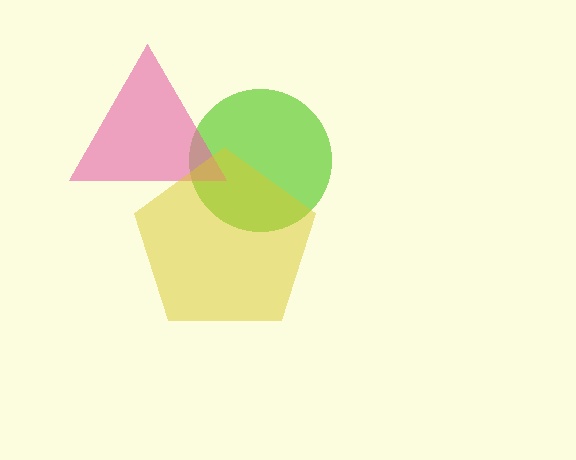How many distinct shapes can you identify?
There are 3 distinct shapes: a lime circle, a pink triangle, a yellow pentagon.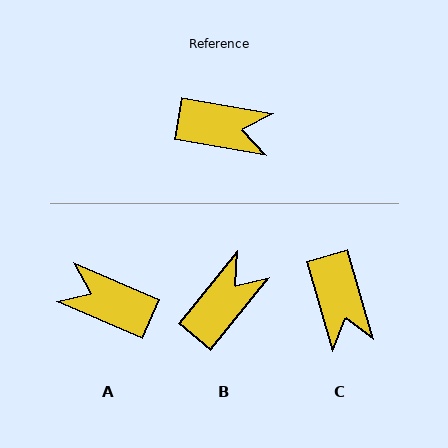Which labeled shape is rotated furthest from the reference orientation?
A, about 166 degrees away.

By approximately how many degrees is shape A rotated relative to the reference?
Approximately 166 degrees counter-clockwise.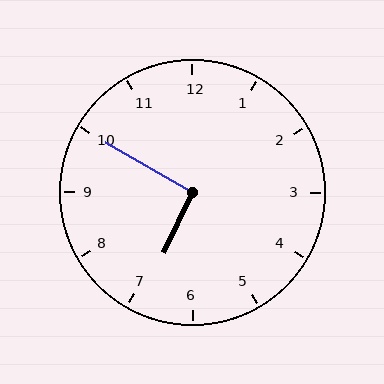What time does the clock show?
6:50.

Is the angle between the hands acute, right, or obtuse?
It is right.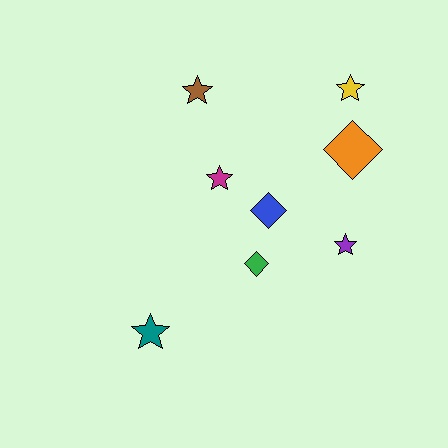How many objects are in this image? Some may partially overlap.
There are 8 objects.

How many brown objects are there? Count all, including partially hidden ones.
There is 1 brown object.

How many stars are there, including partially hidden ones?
There are 5 stars.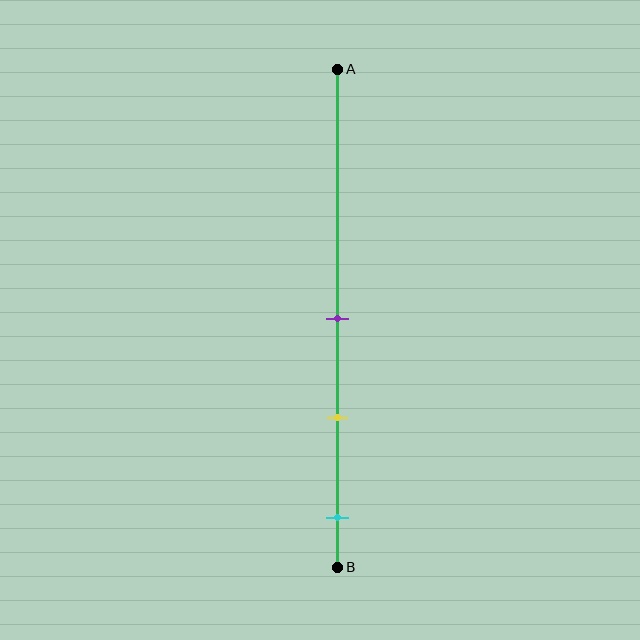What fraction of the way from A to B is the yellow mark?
The yellow mark is approximately 70% (0.7) of the way from A to B.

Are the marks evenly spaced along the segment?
Yes, the marks are approximately evenly spaced.